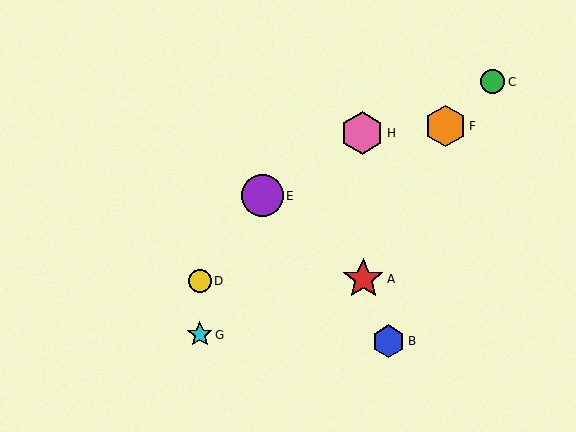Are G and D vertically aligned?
Yes, both are at x≈200.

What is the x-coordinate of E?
Object E is at x≈262.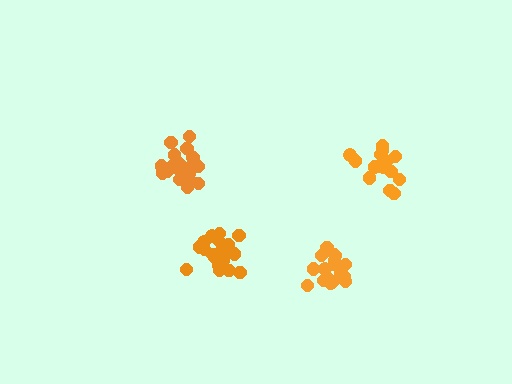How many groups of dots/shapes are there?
There are 4 groups.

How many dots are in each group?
Group 1: 21 dots, Group 2: 18 dots, Group 3: 19 dots, Group 4: 21 dots (79 total).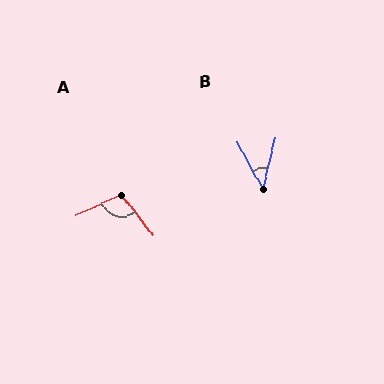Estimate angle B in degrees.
Approximately 42 degrees.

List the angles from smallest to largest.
B (42°), A (103°).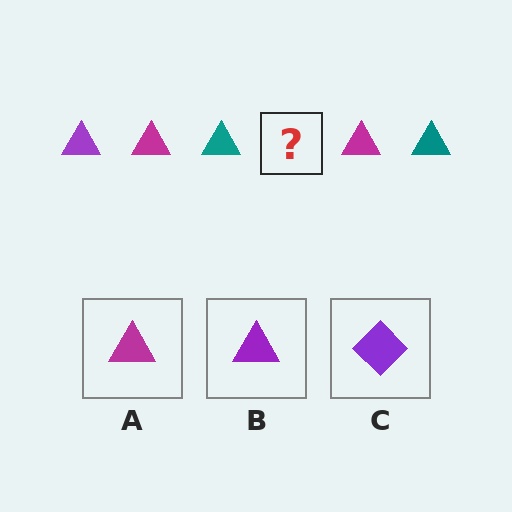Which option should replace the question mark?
Option B.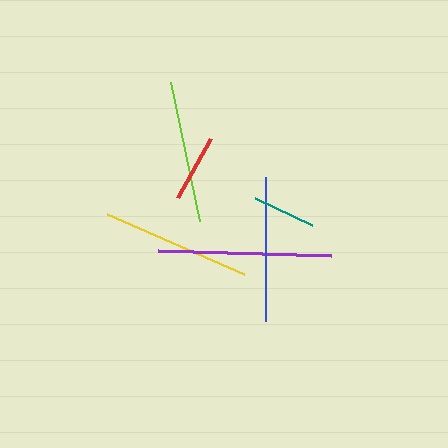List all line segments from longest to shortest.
From longest to shortest: purple, yellow, blue, lime, red, teal.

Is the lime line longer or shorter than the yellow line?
The yellow line is longer than the lime line.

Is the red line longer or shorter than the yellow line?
The yellow line is longer than the red line.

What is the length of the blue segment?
The blue segment is approximately 143 pixels long.